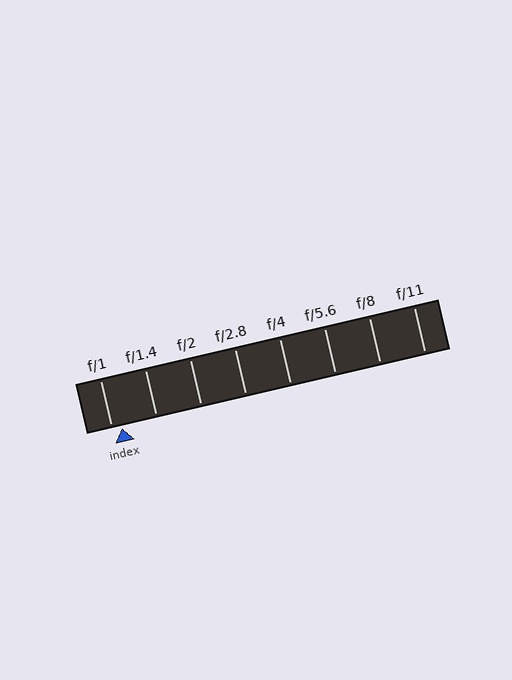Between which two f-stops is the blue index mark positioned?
The index mark is between f/1 and f/1.4.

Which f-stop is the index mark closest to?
The index mark is closest to f/1.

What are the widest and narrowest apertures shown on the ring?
The widest aperture shown is f/1 and the narrowest is f/11.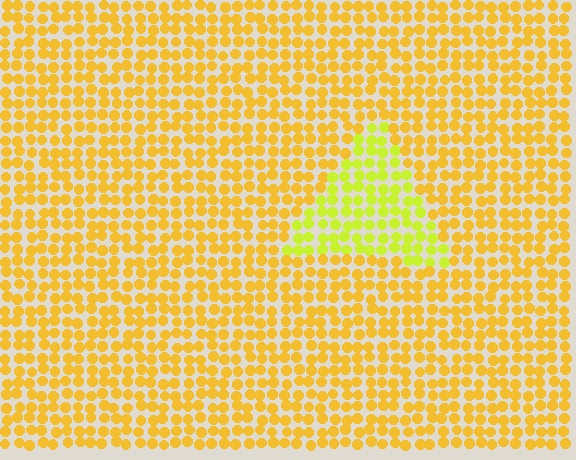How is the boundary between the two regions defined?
The boundary is defined purely by a slight shift in hue (about 29 degrees). Spacing, size, and orientation are identical on both sides.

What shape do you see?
I see a triangle.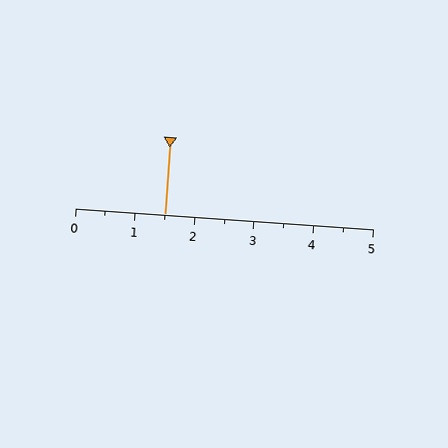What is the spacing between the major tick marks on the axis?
The major ticks are spaced 1 apart.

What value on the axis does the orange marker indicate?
The marker indicates approximately 1.5.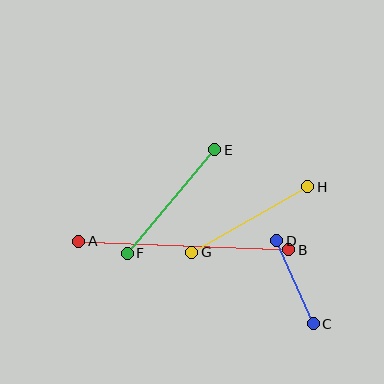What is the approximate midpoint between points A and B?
The midpoint is at approximately (184, 246) pixels.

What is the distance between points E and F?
The distance is approximately 136 pixels.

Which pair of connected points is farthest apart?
Points A and B are farthest apart.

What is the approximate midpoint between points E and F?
The midpoint is at approximately (171, 202) pixels.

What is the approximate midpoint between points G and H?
The midpoint is at approximately (250, 219) pixels.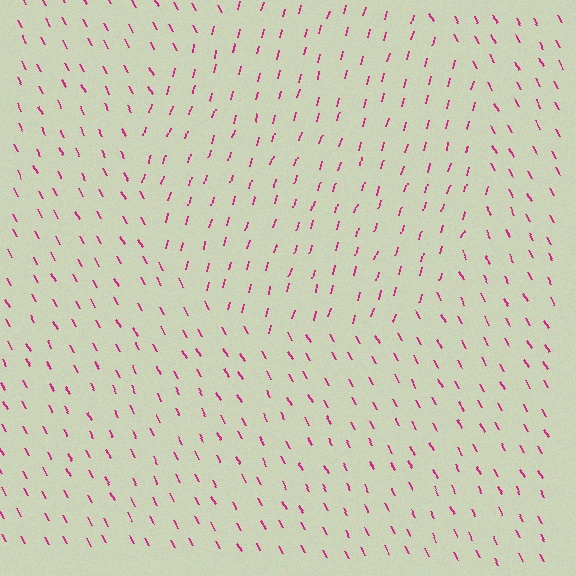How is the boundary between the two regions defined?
The boundary is defined purely by a change in line orientation (approximately 45 degrees difference). All lines are the same color and thickness.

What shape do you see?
I see a circle.